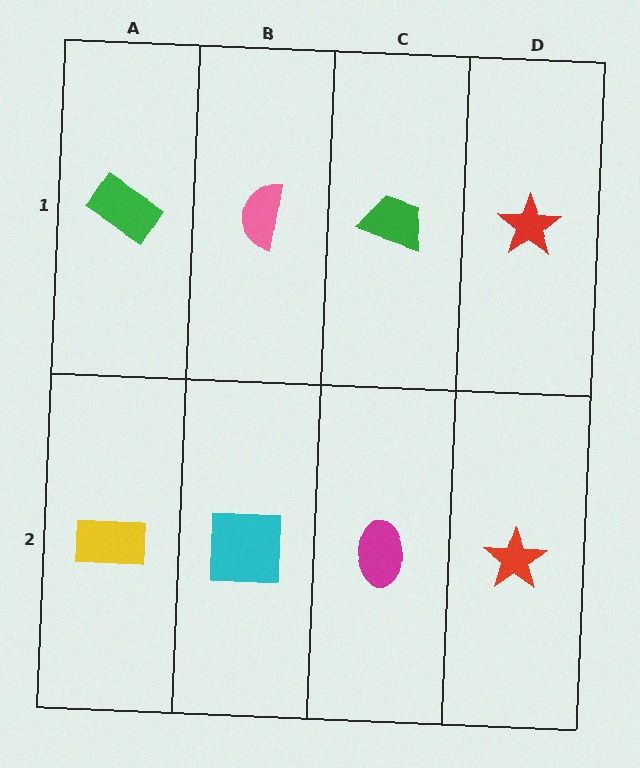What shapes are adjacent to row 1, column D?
A red star (row 2, column D), a green trapezoid (row 1, column C).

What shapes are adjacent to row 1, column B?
A cyan square (row 2, column B), a green rectangle (row 1, column A), a green trapezoid (row 1, column C).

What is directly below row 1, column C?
A magenta ellipse.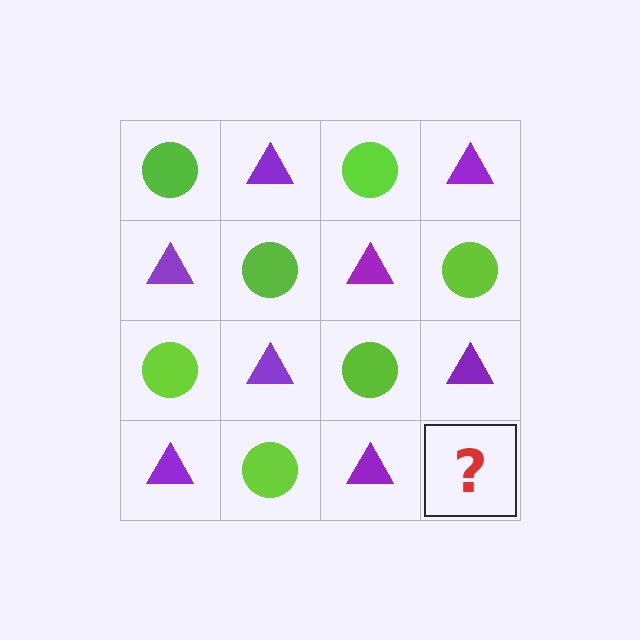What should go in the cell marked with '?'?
The missing cell should contain a lime circle.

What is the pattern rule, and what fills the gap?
The rule is that it alternates lime circle and purple triangle in a checkerboard pattern. The gap should be filled with a lime circle.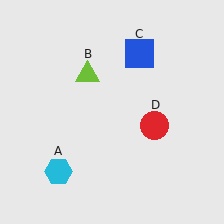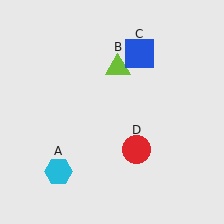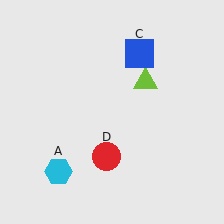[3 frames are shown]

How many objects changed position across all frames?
2 objects changed position: lime triangle (object B), red circle (object D).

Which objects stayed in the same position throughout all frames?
Cyan hexagon (object A) and blue square (object C) remained stationary.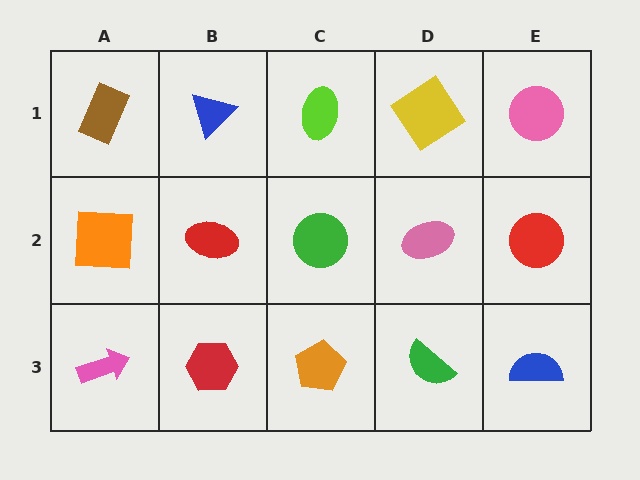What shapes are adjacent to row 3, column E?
A red circle (row 2, column E), a green semicircle (row 3, column D).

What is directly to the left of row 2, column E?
A pink ellipse.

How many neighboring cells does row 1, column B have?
3.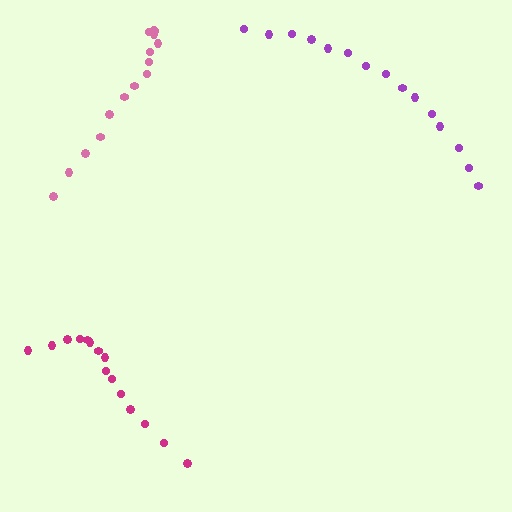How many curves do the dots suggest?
There are 3 distinct paths.